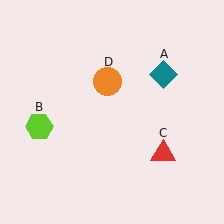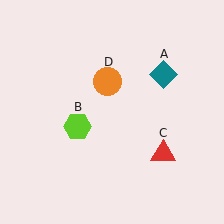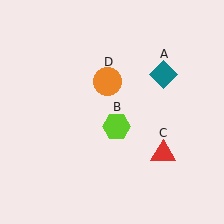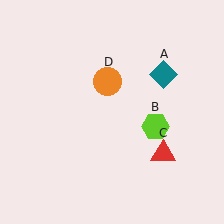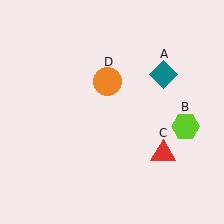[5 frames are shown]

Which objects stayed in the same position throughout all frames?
Teal diamond (object A) and red triangle (object C) and orange circle (object D) remained stationary.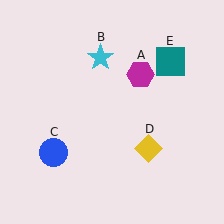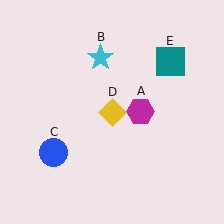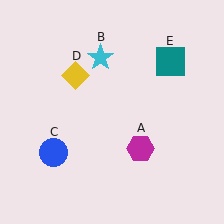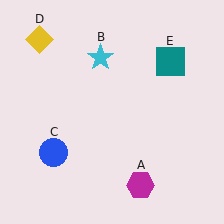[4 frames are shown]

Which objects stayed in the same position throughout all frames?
Cyan star (object B) and blue circle (object C) and teal square (object E) remained stationary.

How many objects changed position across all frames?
2 objects changed position: magenta hexagon (object A), yellow diamond (object D).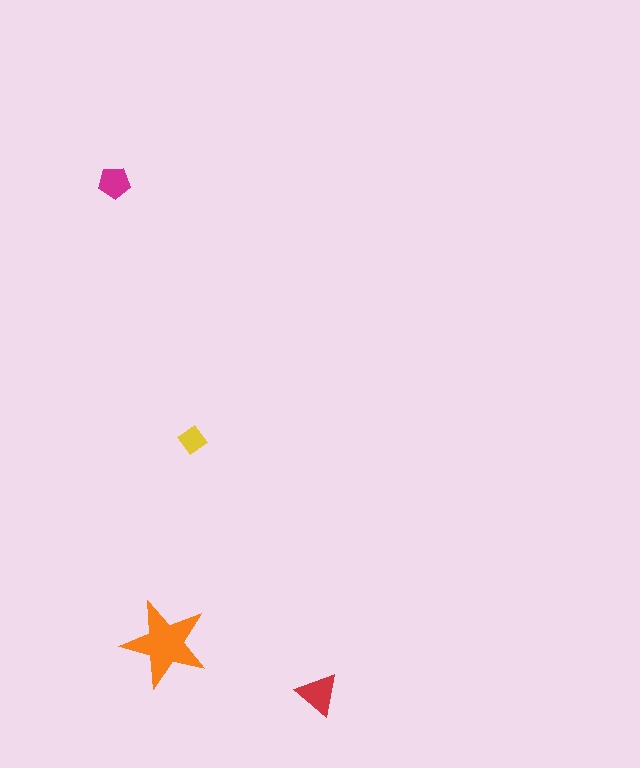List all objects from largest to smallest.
The orange star, the red triangle, the magenta pentagon, the yellow diamond.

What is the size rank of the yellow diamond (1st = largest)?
4th.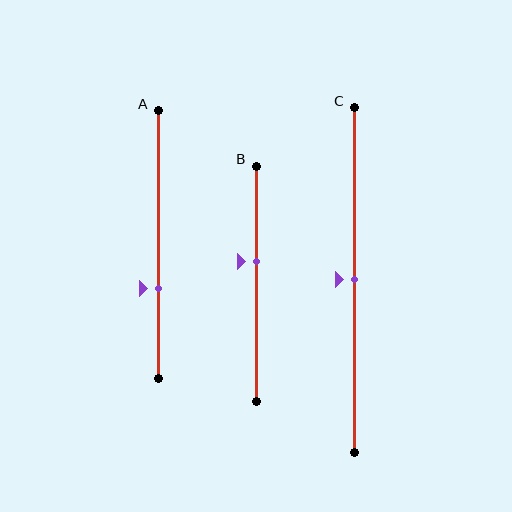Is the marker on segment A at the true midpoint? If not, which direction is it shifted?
No, the marker on segment A is shifted downward by about 16% of the segment length.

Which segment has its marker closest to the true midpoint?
Segment C has its marker closest to the true midpoint.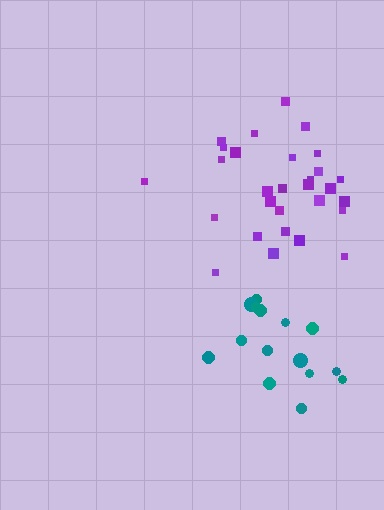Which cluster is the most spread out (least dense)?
Purple.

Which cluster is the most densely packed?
Teal.